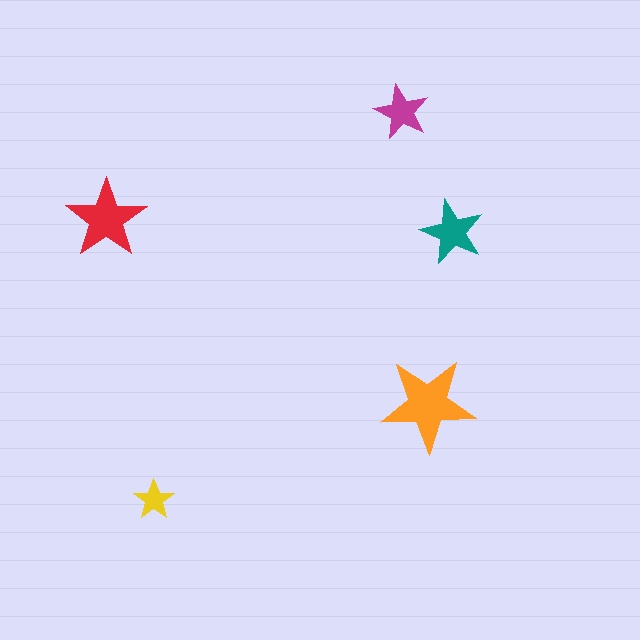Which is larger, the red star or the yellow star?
The red one.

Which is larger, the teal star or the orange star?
The orange one.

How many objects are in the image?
There are 5 objects in the image.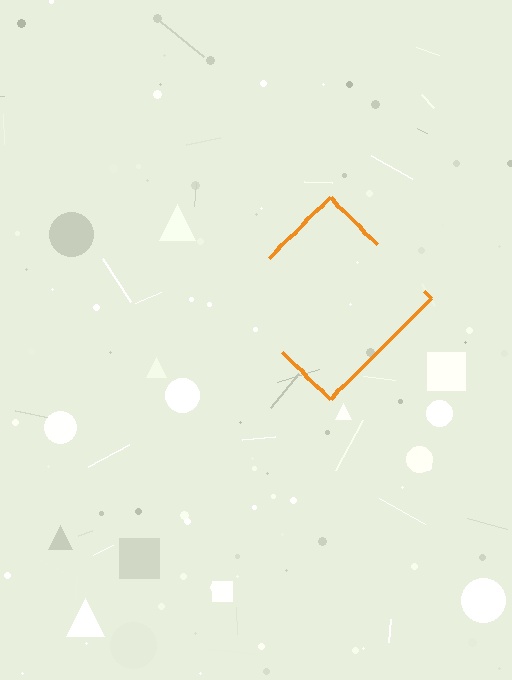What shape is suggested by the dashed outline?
The dashed outline suggests a diamond.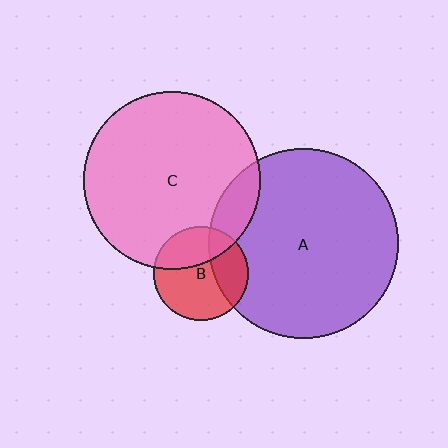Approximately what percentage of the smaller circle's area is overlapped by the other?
Approximately 10%.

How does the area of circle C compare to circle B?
Approximately 3.5 times.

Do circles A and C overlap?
Yes.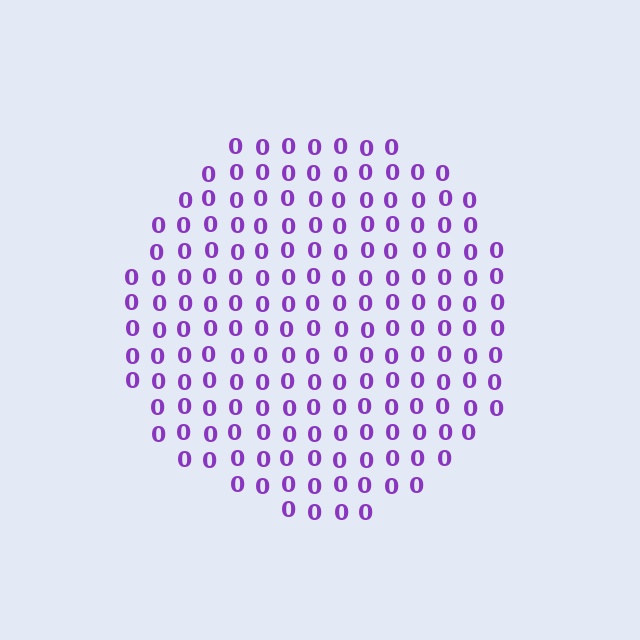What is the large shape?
The large shape is a circle.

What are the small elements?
The small elements are digit 0's.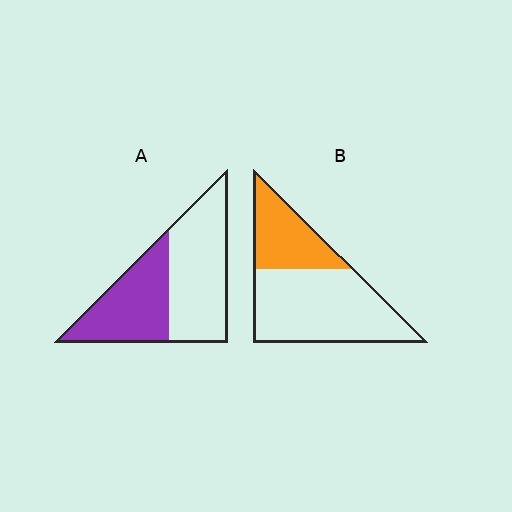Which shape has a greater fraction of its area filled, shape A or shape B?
Shape A.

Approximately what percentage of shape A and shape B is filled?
A is approximately 45% and B is approximately 35%.